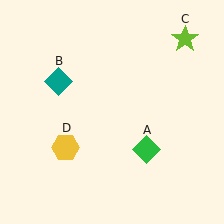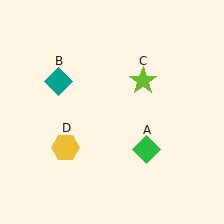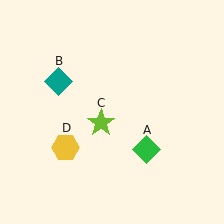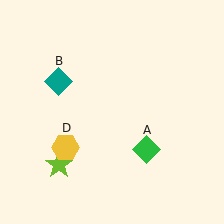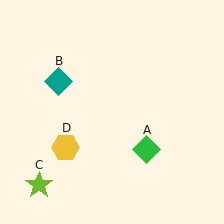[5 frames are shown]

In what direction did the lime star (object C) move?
The lime star (object C) moved down and to the left.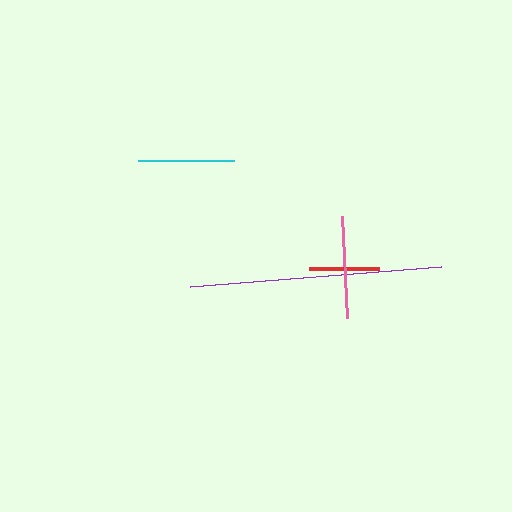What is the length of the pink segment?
The pink segment is approximately 102 pixels long.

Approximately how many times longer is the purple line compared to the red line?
The purple line is approximately 3.6 times the length of the red line.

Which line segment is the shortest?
The red line is the shortest at approximately 70 pixels.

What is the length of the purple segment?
The purple segment is approximately 251 pixels long.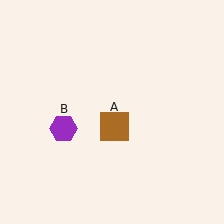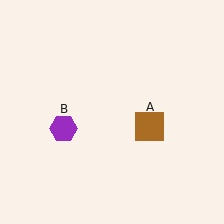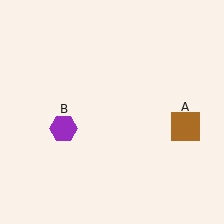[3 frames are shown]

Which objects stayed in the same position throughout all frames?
Purple hexagon (object B) remained stationary.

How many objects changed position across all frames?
1 object changed position: brown square (object A).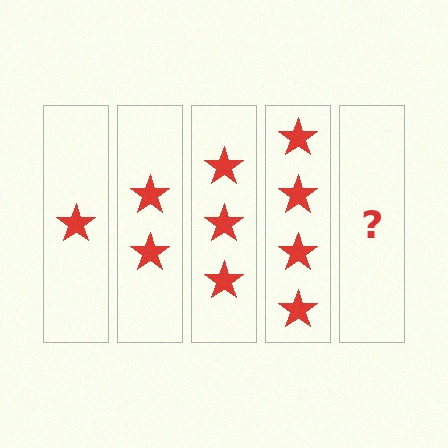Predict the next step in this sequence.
The next step is 5 stars.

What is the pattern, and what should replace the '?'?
The pattern is that each step adds one more star. The '?' should be 5 stars.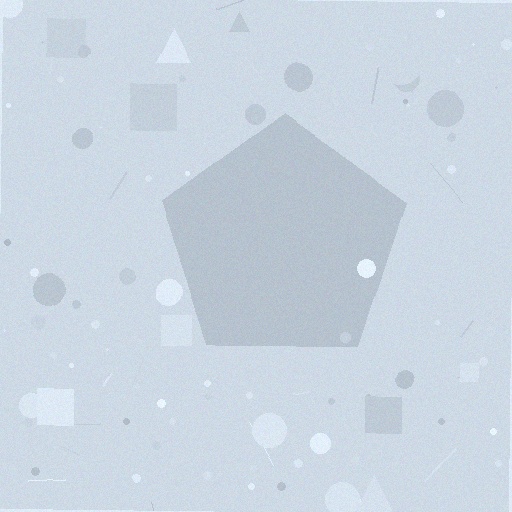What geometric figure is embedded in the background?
A pentagon is embedded in the background.